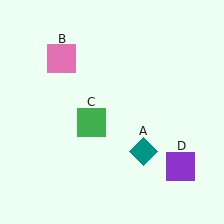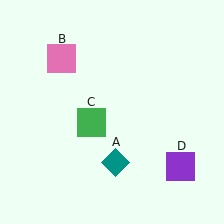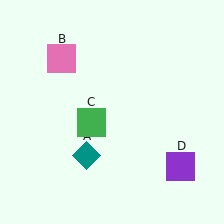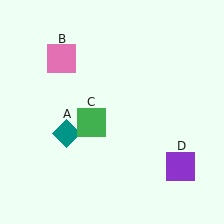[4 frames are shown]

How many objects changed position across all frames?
1 object changed position: teal diamond (object A).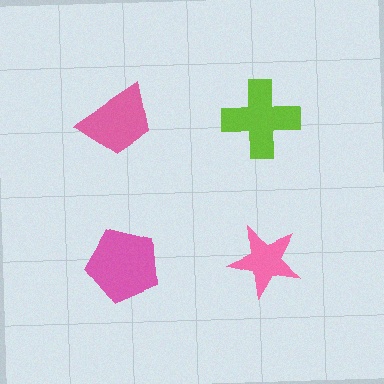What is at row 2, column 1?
A pink pentagon.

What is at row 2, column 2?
A pink star.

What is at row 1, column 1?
A pink trapezoid.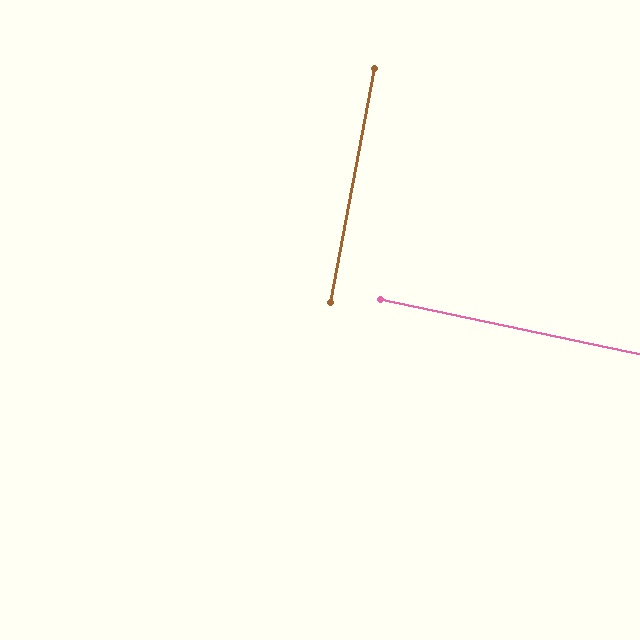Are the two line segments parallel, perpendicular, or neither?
Perpendicular — they meet at approximately 89°.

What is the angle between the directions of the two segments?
Approximately 89 degrees.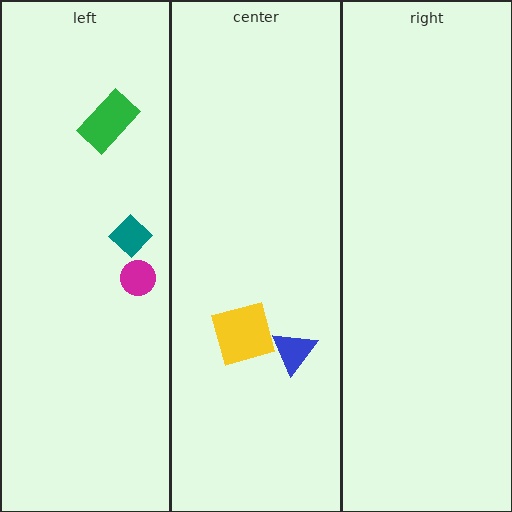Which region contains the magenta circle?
The left region.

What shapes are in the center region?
The yellow square, the blue triangle.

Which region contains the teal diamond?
The left region.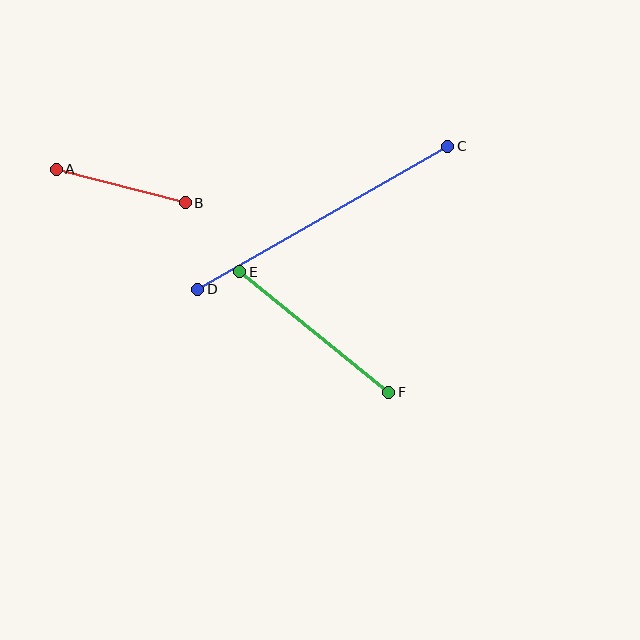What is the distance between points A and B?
The distance is approximately 133 pixels.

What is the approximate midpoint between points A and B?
The midpoint is at approximately (121, 186) pixels.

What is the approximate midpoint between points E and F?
The midpoint is at approximately (314, 332) pixels.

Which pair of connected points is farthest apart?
Points C and D are farthest apart.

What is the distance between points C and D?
The distance is approximately 288 pixels.